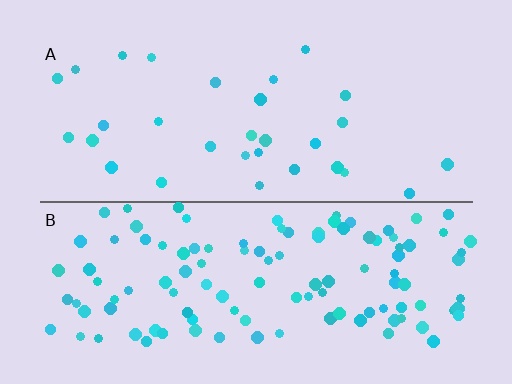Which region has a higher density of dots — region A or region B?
B (the bottom).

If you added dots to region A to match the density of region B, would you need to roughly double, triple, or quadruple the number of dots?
Approximately quadruple.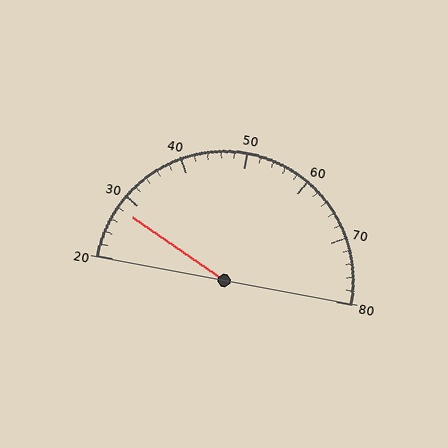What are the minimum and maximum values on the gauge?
The gauge ranges from 20 to 80.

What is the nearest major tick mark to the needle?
The nearest major tick mark is 30.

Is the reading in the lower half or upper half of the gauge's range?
The reading is in the lower half of the range (20 to 80).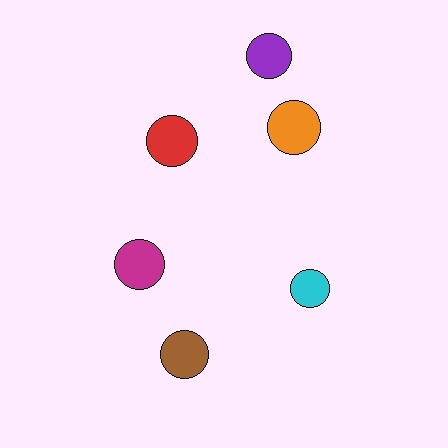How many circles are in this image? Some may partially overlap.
There are 6 circles.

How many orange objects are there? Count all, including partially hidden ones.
There is 1 orange object.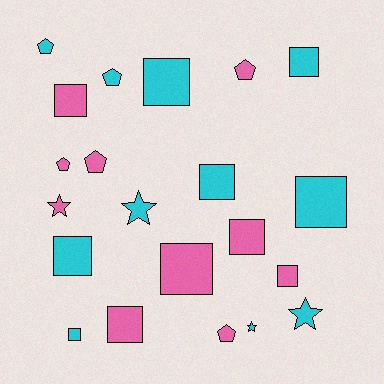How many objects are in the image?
There are 21 objects.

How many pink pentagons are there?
There are 4 pink pentagons.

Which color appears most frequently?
Cyan, with 11 objects.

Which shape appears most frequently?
Square, with 11 objects.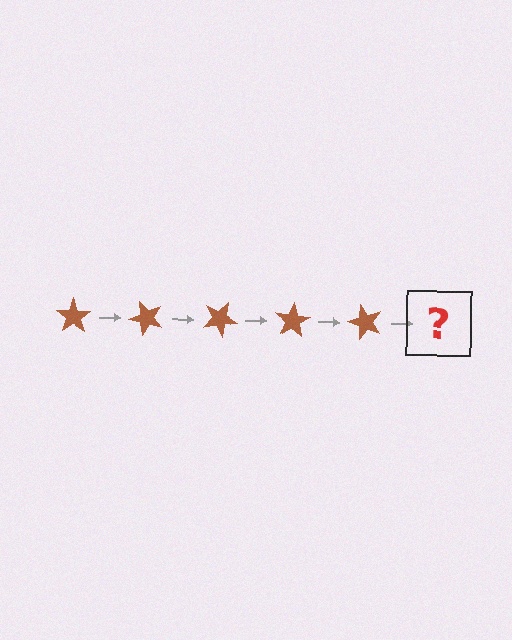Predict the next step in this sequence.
The next step is a brown star rotated 250 degrees.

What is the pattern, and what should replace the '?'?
The pattern is that the star rotates 50 degrees each step. The '?' should be a brown star rotated 250 degrees.